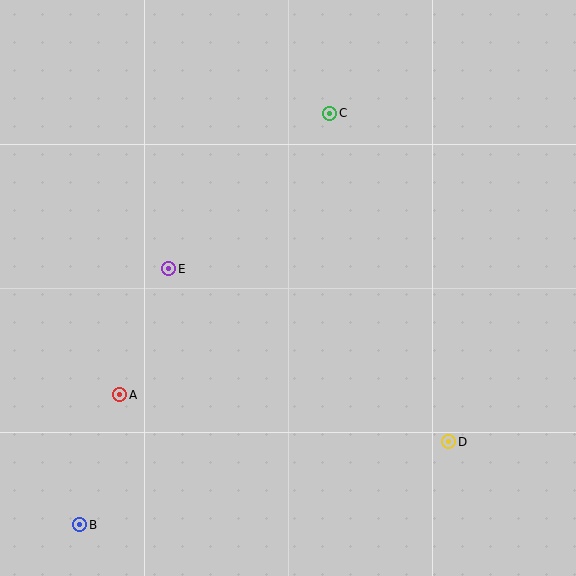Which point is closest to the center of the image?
Point E at (169, 269) is closest to the center.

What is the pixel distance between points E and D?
The distance between E and D is 329 pixels.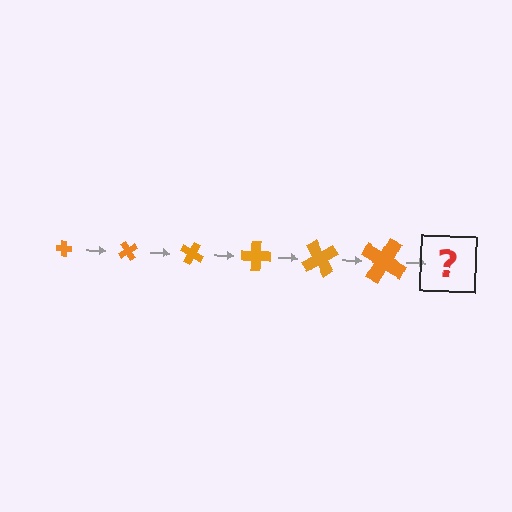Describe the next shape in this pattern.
It should be a cross, larger than the previous one and rotated 360 degrees from the start.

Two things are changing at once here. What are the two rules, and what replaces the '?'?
The two rules are that the cross grows larger each step and it rotates 60 degrees each step. The '?' should be a cross, larger than the previous one and rotated 360 degrees from the start.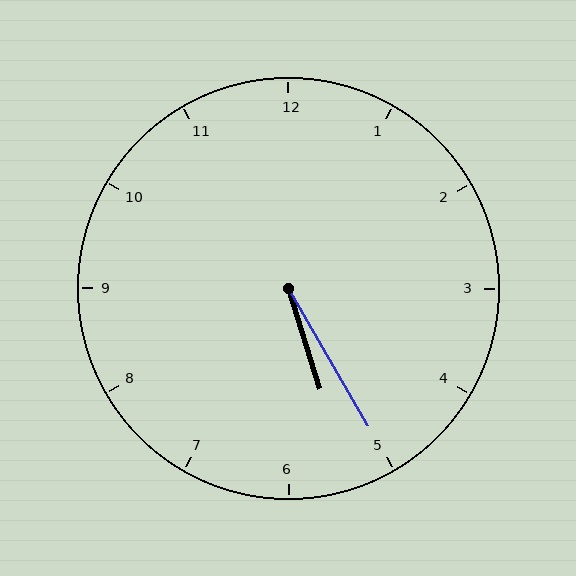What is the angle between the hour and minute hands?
Approximately 12 degrees.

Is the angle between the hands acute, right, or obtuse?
It is acute.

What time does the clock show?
5:25.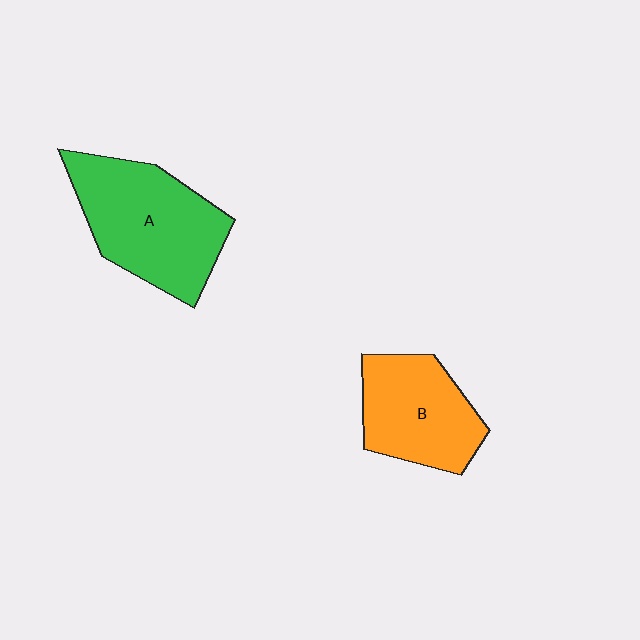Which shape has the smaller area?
Shape B (orange).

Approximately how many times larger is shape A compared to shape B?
Approximately 1.3 times.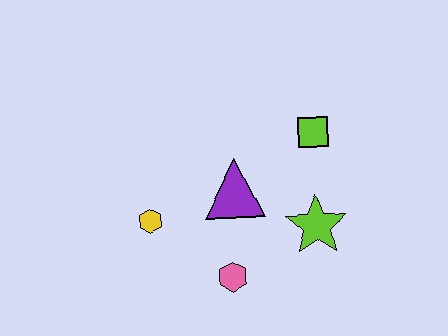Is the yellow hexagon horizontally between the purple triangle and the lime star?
No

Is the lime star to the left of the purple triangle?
No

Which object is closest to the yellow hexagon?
The purple triangle is closest to the yellow hexagon.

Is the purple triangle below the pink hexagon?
No